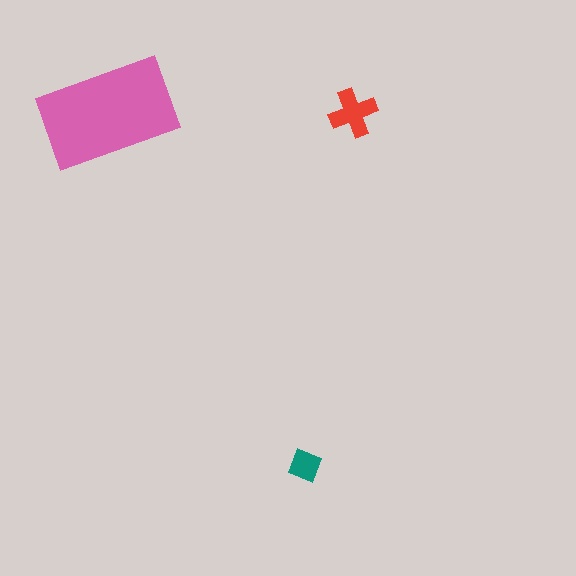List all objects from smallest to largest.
The teal diamond, the red cross, the pink rectangle.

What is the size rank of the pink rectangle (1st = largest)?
1st.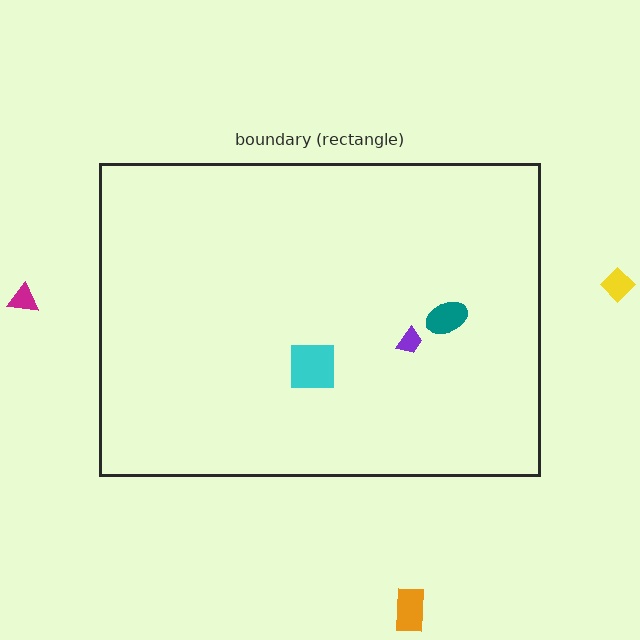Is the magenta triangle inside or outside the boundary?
Outside.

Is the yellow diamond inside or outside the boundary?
Outside.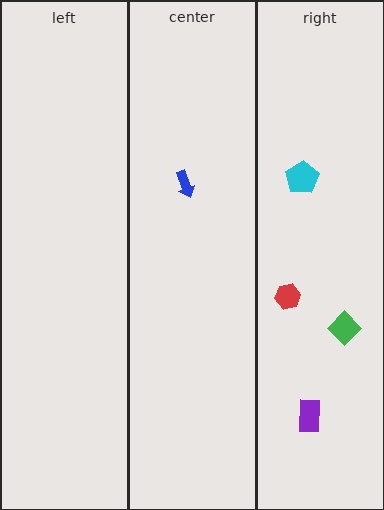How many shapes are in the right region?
4.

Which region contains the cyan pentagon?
The right region.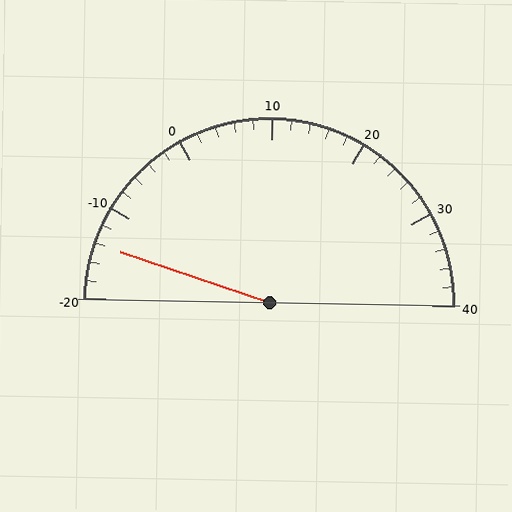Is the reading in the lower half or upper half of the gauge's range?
The reading is in the lower half of the range (-20 to 40).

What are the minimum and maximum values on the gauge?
The gauge ranges from -20 to 40.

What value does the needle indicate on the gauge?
The needle indicates approximately -14.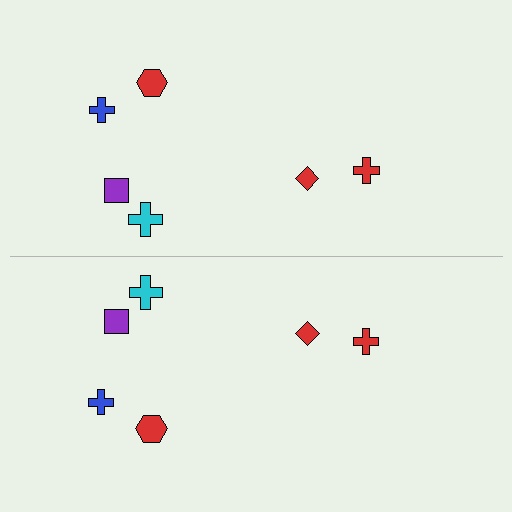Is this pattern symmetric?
Yes, this pattern has bilateral (reflection) symmetry.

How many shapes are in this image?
There are 12 shapes in this image.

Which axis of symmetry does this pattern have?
The pattern has a horizontal axis of symmetry running through the center of the image.